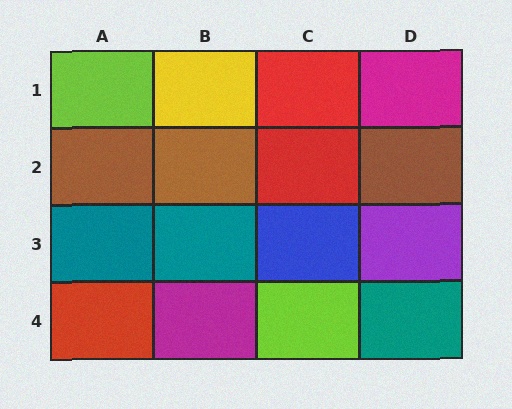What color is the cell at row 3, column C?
Blue.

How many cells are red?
3 cells are red.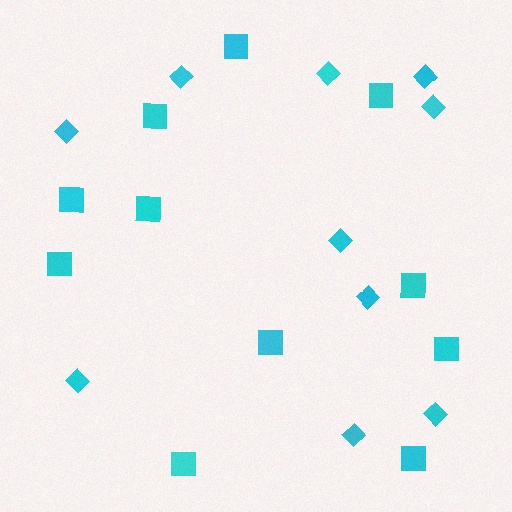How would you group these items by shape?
There are 2 groups: one group of diamonds (10) and one group of squares (11).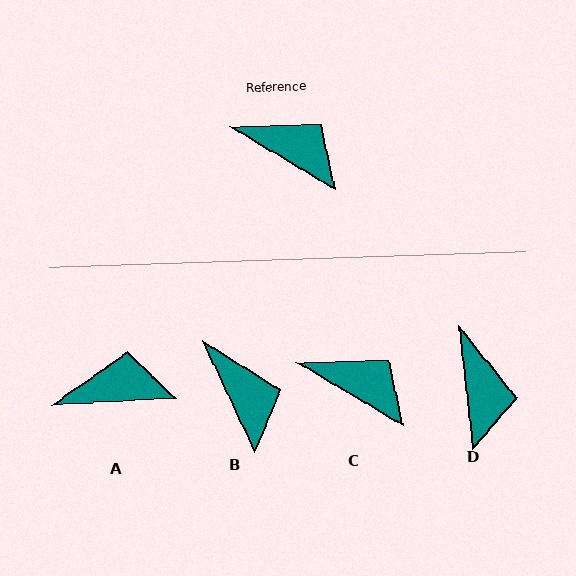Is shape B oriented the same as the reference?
No, it is off by about 34 degrees.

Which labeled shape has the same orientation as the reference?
C.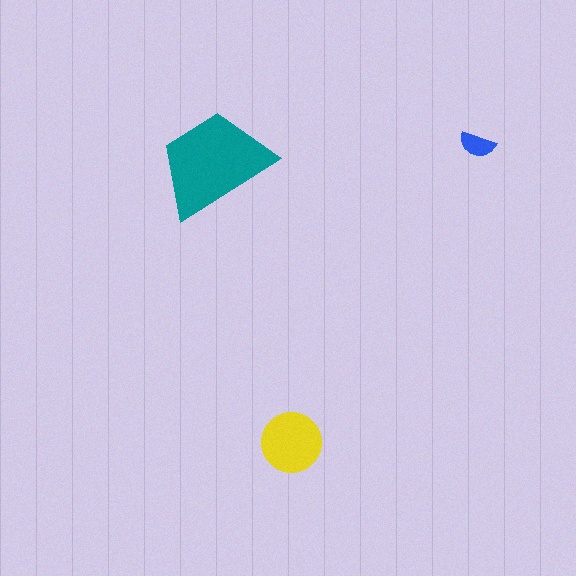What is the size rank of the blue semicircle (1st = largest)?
3rd.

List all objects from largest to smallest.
The teal trapezoid, the yellow circle, the blue semicircle.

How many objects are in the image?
There are 3 objects in the image.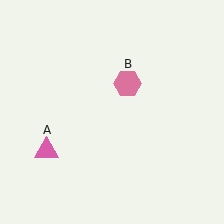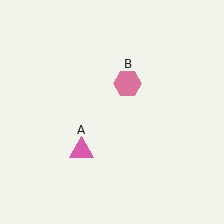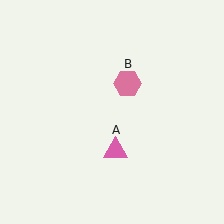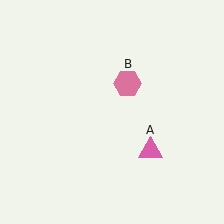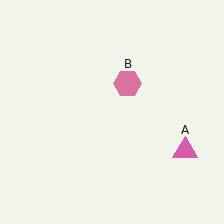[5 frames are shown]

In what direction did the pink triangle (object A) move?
The pink triangle (object A) moved right.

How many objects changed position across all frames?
1 object changed position: pink triangle (object A).